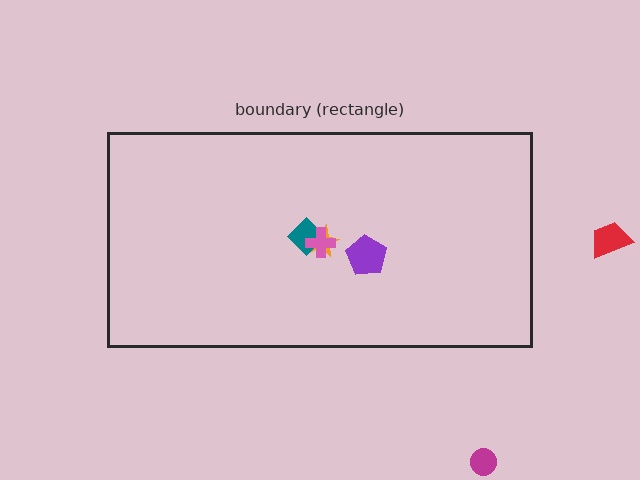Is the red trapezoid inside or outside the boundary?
Outside.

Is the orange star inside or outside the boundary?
Inside.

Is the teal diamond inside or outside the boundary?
Inside.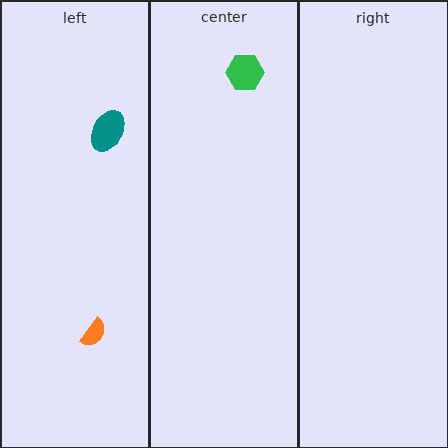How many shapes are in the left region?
2.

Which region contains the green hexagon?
The center region.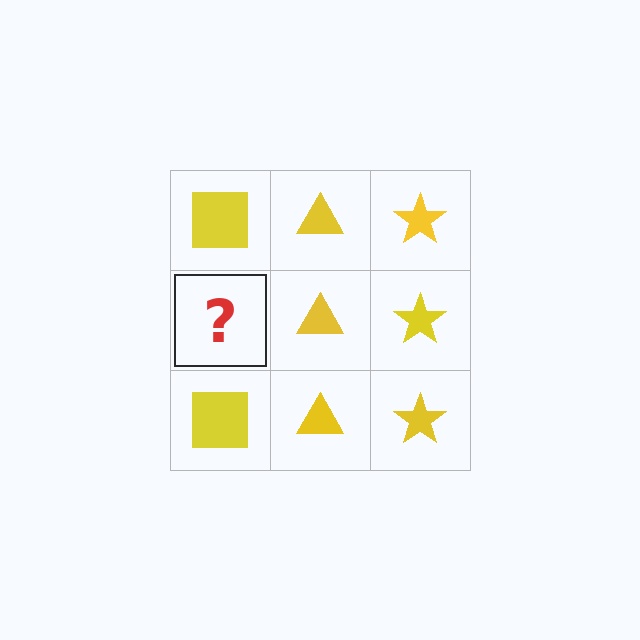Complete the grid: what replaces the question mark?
The question mark should be replaced with a yellow square.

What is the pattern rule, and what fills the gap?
The rule is that each column has a consistent shape. The gap should be filled with a yellow square.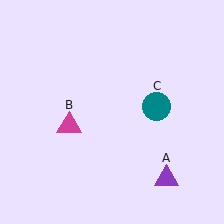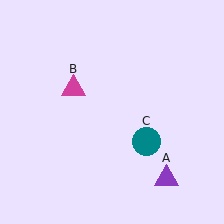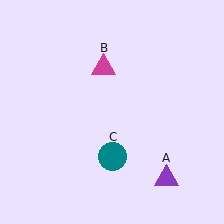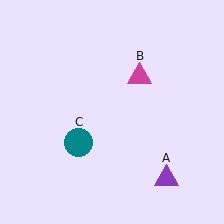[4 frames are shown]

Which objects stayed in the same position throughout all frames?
Purple triangle (object A) remained stationary.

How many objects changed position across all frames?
2 objects changed position: magenta triangle (object B), teal circle (object C).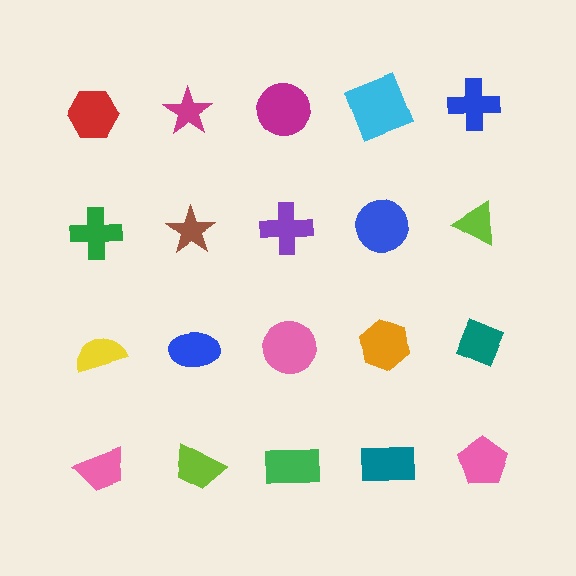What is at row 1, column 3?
A magenta circle.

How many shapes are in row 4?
5 shapes.